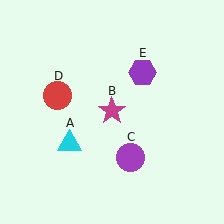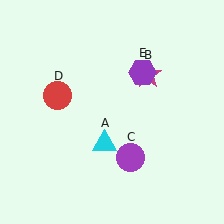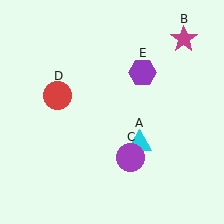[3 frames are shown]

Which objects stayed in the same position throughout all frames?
Purple circle (object C) and red circle (object D) and purple hexagon (object E) remained stationary.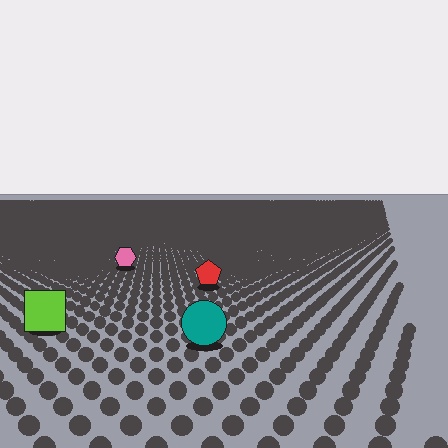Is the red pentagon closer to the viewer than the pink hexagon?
Yes. The red pentagon is closer — you can tell from the texture gradient: the ground texture is coarser near it.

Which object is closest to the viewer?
The teal circle is closest. The texture marks near it are larger and more spread out.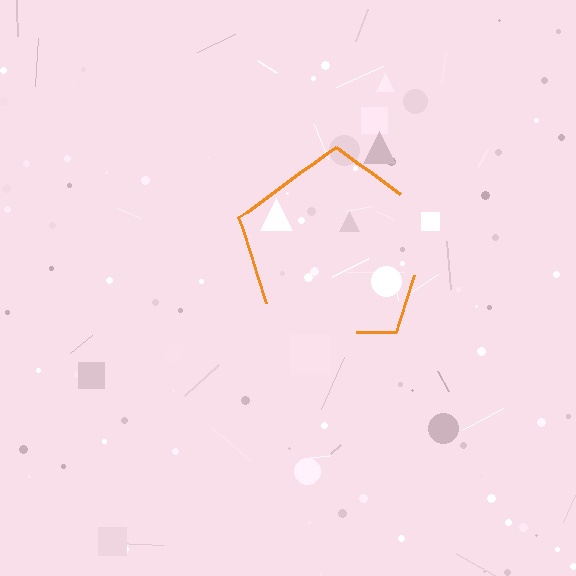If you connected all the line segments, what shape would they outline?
They would outline a pentagon.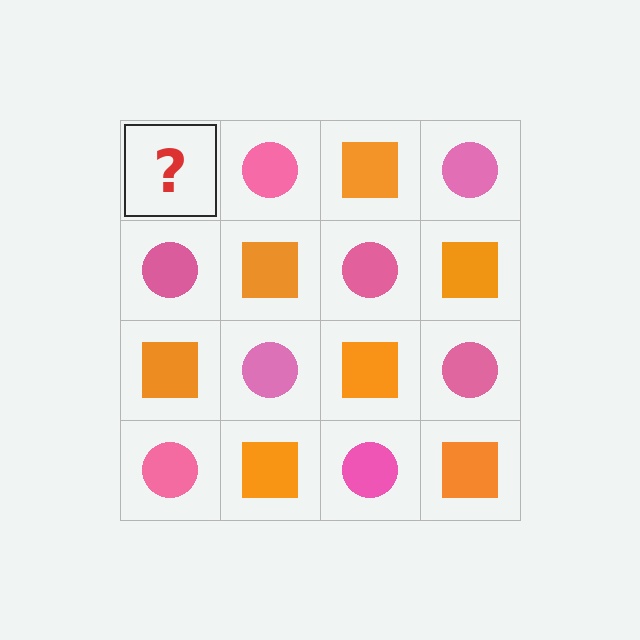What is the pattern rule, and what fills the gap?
The rule is that it alternates orange square and pink circle in a checkerboard pattern. The gap should be filled with an orange square.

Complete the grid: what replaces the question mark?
The question mark should be replaced with an orange square.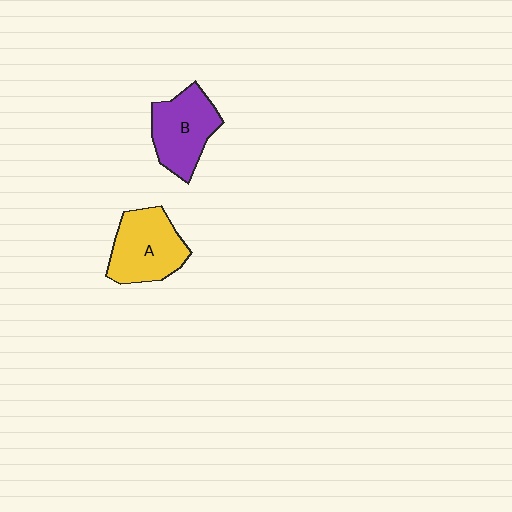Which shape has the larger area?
Shape A (yellow).